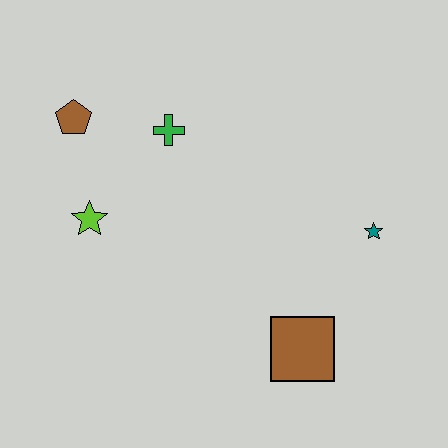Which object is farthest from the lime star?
The teal star is farthest from the lime star.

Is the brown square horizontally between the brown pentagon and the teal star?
Yes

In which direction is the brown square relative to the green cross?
The brown square is below the green cross.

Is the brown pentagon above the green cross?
Yes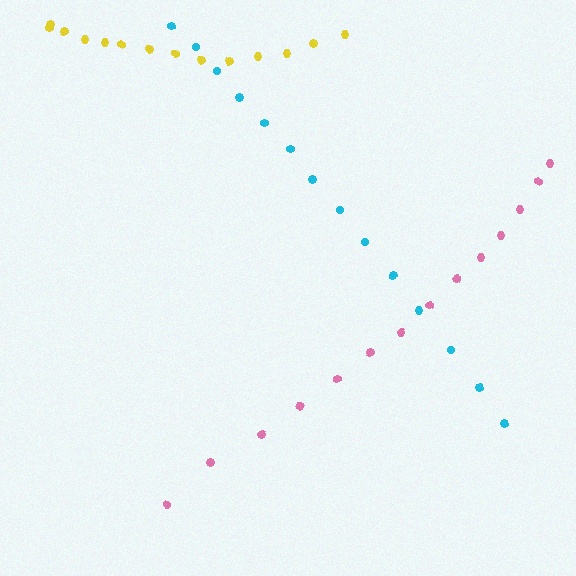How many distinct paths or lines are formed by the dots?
There are 3 distinct paths.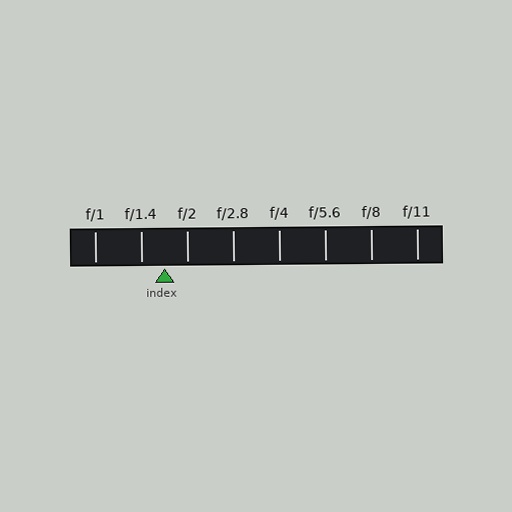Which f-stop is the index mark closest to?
The index mark is closest to f/2.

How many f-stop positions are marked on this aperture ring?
There are 8 f-stop positions marked.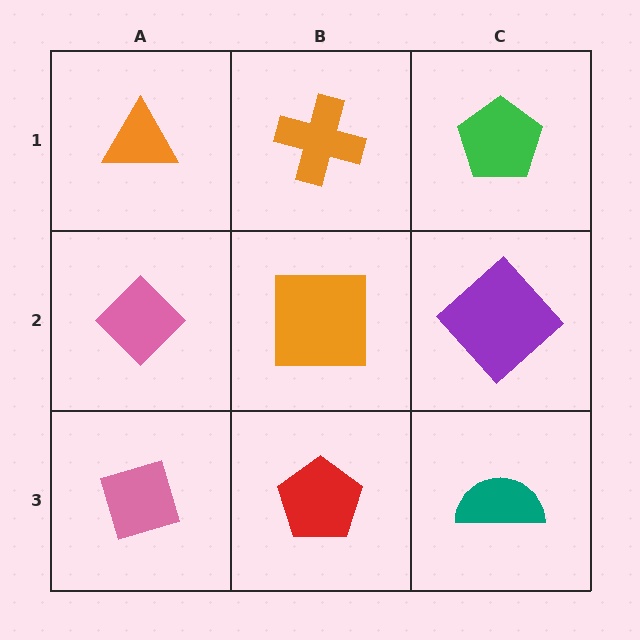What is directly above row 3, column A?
A pink diamond.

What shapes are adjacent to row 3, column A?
A pink diamond (row 2, column A), a red pentagon (row 3, column B).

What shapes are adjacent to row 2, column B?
An orange cross (row 1, column B), a red pentagon (row 3, column B), a pink diamond (row 2, column A), a purple diamond (row 2, column C).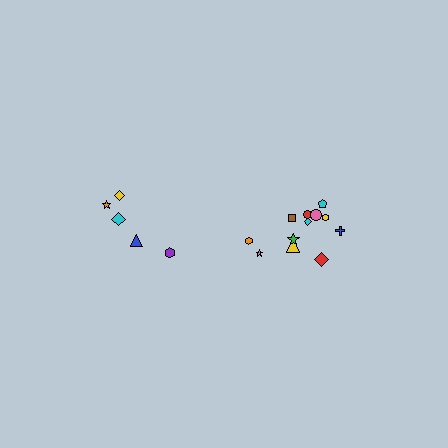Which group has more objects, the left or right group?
The right group.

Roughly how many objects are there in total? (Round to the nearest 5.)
Roughly 15 objects in total.